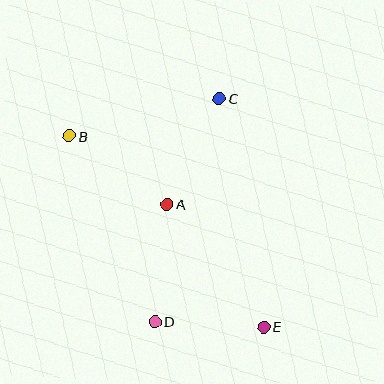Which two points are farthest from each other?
Points B and E are farthest from each other.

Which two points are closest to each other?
Points D and E are closest to each other.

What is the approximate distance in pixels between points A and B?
The distance between A and B is approximately 119 pixels.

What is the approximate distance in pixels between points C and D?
The distance between C and D is approximately 232 pixels.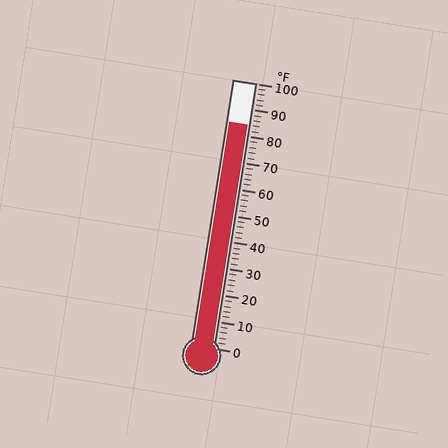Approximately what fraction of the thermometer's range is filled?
The thermometer is filled to approximately 85% of its range.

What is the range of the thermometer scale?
The thermometer scale ranges from 0°F to 100°F.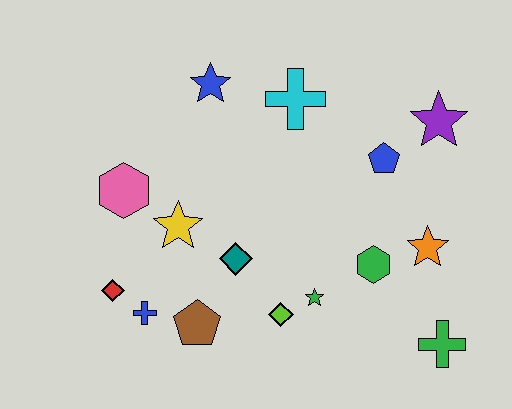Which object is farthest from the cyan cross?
The green cross is farthest from the cyan cross.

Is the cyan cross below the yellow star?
No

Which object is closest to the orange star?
The green hexagon is closest to the orange star.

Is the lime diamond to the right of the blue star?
Yes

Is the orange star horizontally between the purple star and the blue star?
Yes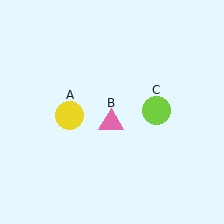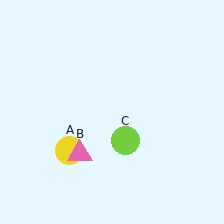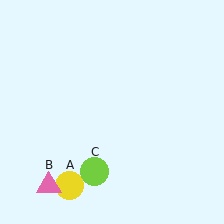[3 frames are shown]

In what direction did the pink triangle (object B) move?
The pink triangle (object B) moved down and to the left.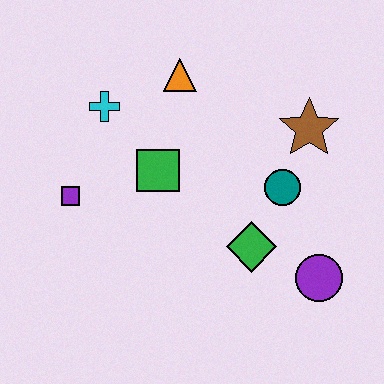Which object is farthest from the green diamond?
The cyan cross is farthest from the green diamond.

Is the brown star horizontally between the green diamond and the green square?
No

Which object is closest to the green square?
The cyan cross is closest to the green square.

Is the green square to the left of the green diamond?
Yes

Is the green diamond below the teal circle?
Yes